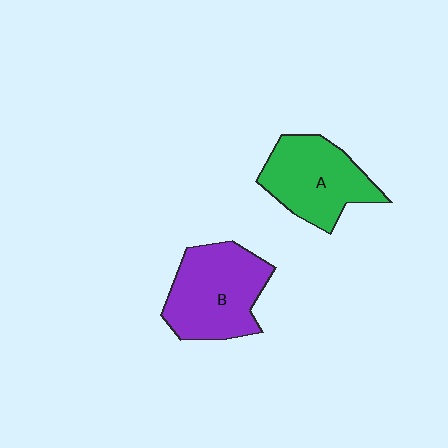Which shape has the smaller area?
Shape A (green).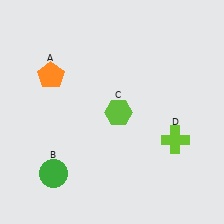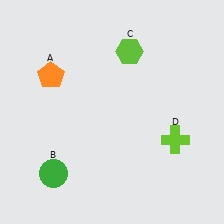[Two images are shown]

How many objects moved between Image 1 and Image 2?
1 object moved between the two images.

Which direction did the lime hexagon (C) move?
The lime hexagon (C) moved up.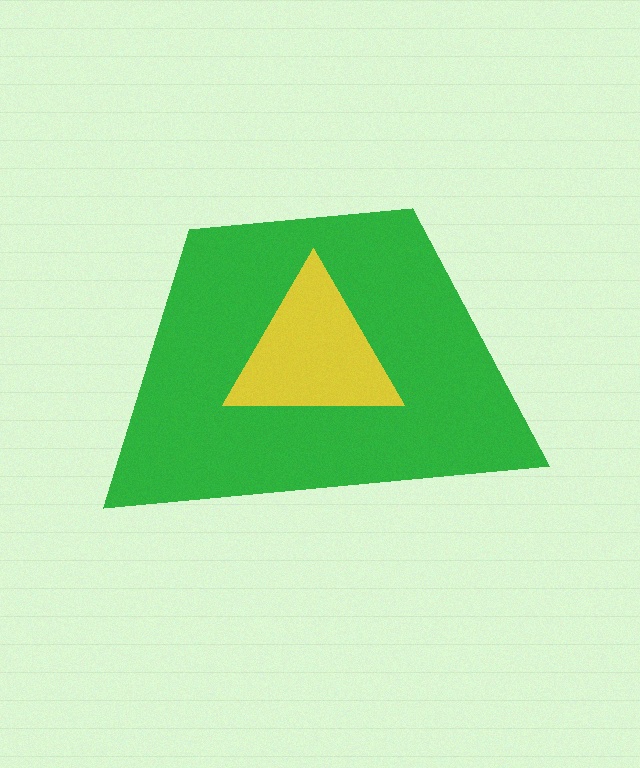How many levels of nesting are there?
2.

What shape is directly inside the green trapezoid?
The yellow triangle.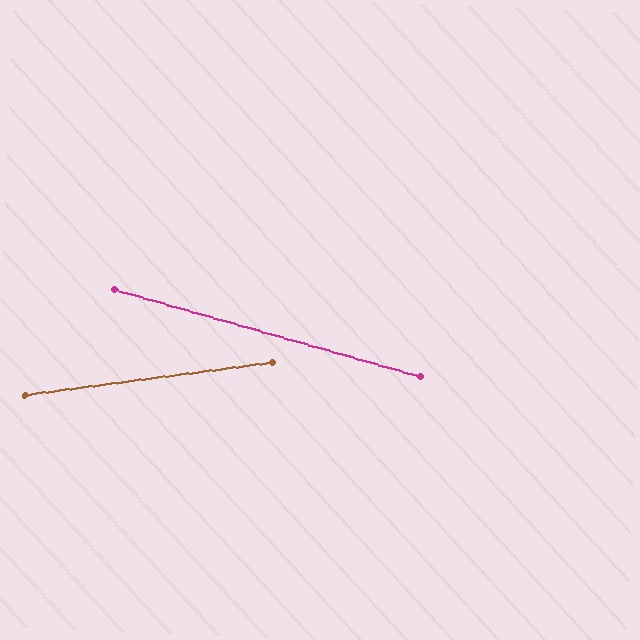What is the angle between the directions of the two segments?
Approximately 24 degrees.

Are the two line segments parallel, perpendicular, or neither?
Neither parallel nor perpendicular — they differ by about 24°.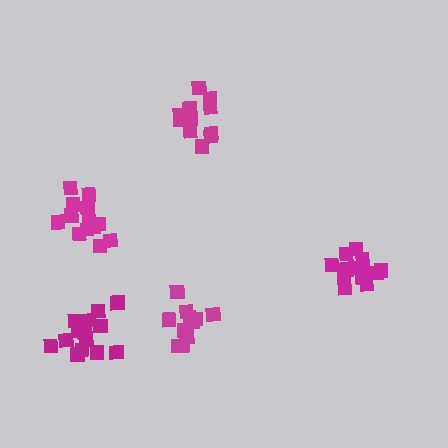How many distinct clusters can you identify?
There are 5 distinct clusters.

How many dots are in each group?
Group 1: 12 dots, Group 2: 14 dots, Group 3: 14 dots, Group 4: 12 dots, Group 5: 16 dots (68 total).